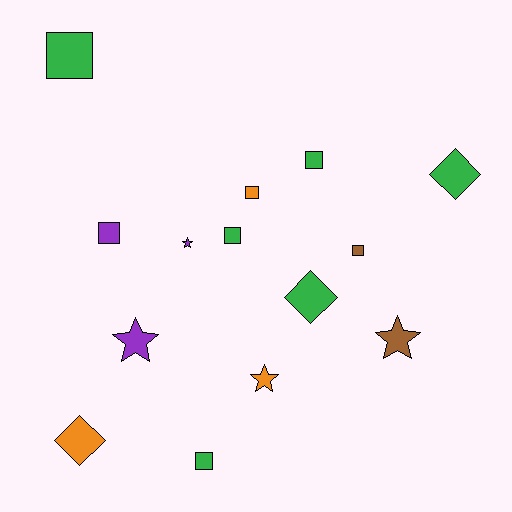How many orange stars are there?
There is 1 orange star.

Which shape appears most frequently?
Square, with 7 objects.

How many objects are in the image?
There are 14 objects.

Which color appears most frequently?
Green, with 6 objects.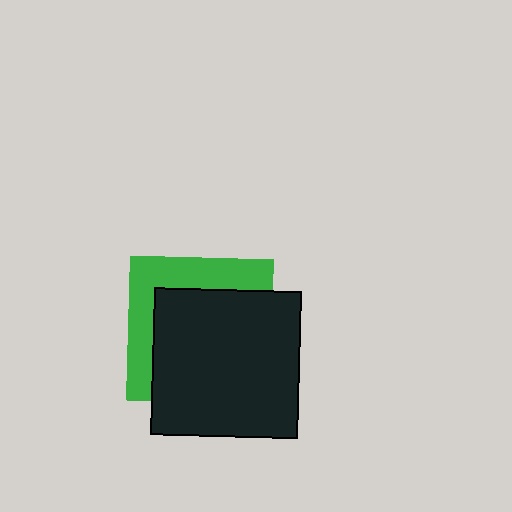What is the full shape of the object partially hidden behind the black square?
The partially hidden object is a green square.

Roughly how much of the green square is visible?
A small part of it is visible (roughly 35%).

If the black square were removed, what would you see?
You would see the complete green square.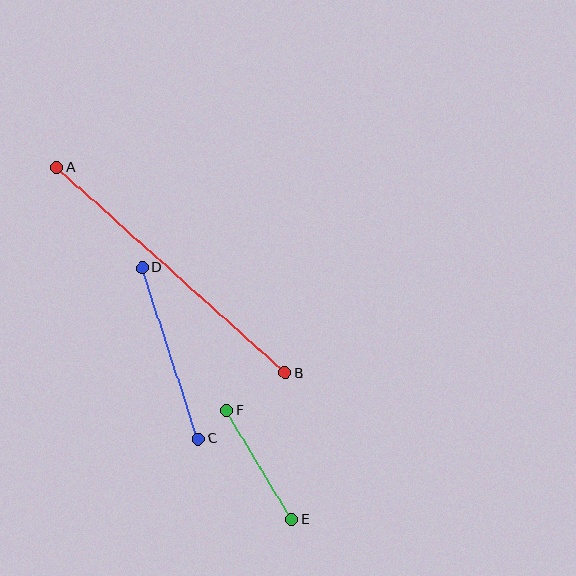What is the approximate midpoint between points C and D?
The midpoint is at approximately (170, 353) pixels.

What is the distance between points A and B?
The distance is approximately 308 pixels.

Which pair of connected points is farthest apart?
Points A and B are farthest apart.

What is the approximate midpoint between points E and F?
The midpoint is at approximately (259, 465) pixels.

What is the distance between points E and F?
The distance is approximately 127 pixels.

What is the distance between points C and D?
The distance is approximately 180 pixels.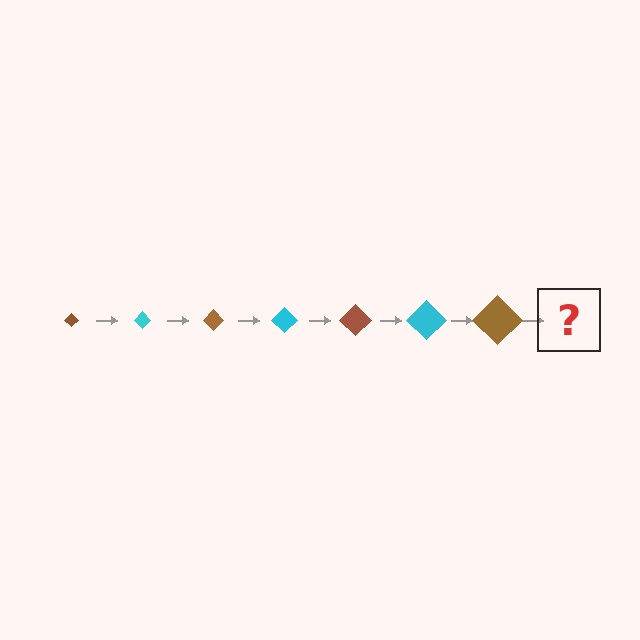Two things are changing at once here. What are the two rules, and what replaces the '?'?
The two rules are that the diamond grows larger each step and the color cycles through brown and cyan. The '?' should be a cyan diamond, larger than the previous one.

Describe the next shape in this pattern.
It should be a cyan diamond, larger than the previous one.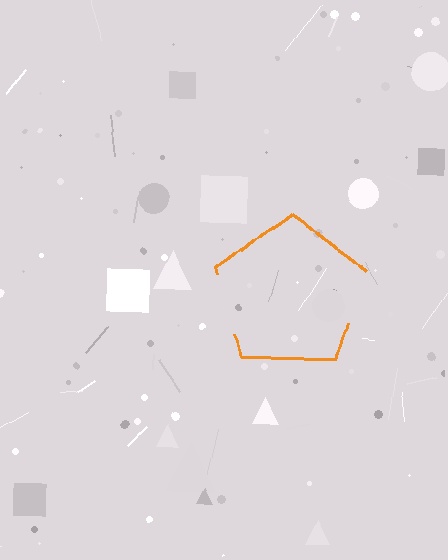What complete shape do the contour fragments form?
The contour fragments form a pentagon.